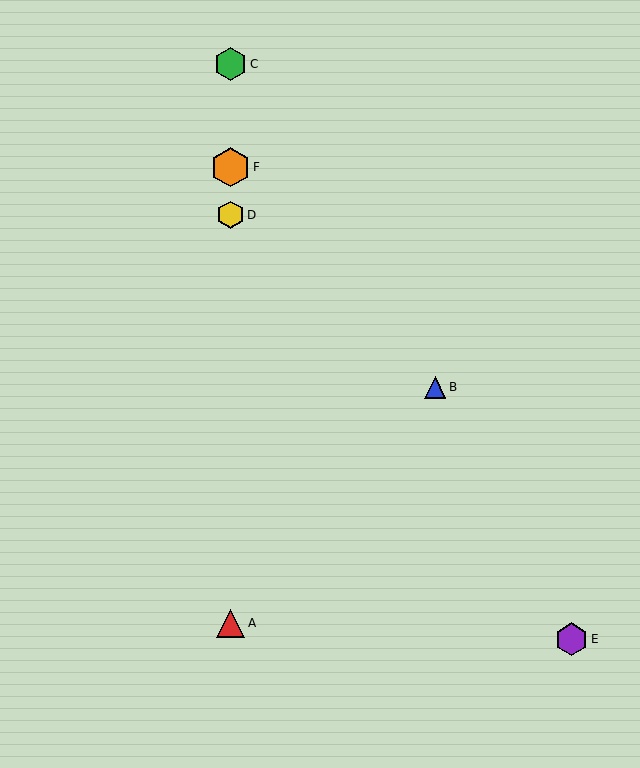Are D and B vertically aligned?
No, D is at x≈231 and B is at x≈435.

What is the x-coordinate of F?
Object F is at x≈231.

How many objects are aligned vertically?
4 objects (A, C, D, F) are aligned vertically.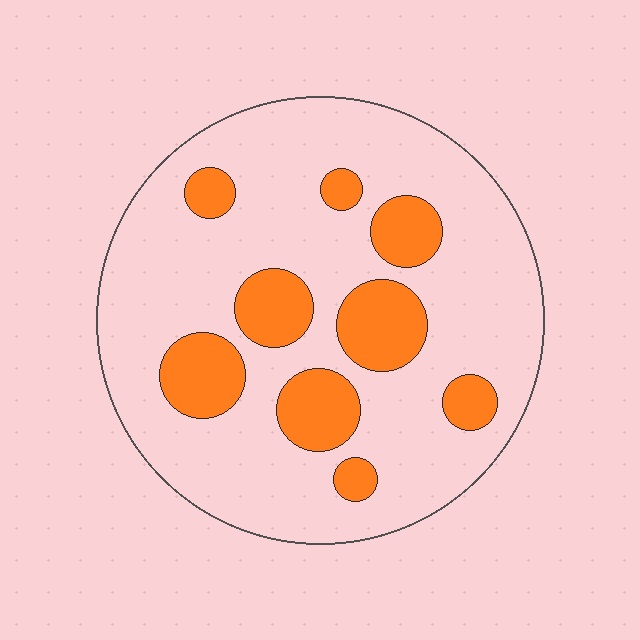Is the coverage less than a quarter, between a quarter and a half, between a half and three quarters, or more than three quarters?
Less than a quarter.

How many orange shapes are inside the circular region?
9.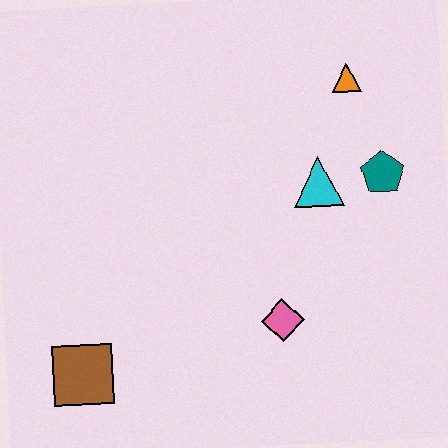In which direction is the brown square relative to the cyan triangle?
The brown square is to the left of the cyan triangle.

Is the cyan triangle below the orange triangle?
Yes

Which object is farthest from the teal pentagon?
The brown square is farthest from the teal pentagon.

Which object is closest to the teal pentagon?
The cyan triangle is closest to the teal pentagon.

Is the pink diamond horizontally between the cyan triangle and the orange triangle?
No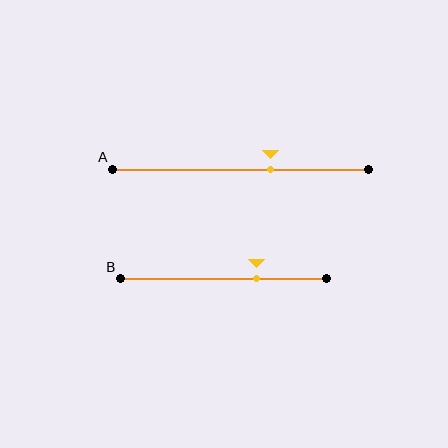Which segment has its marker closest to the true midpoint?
Segment A has its marker closest to the true midpoint.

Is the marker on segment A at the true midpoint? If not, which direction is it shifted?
No, the marker on segment A is shifted to the right by about 12% of the segment length.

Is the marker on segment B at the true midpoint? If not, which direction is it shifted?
No, the marker on segment B is shifted to the right by about 16% of the segment length.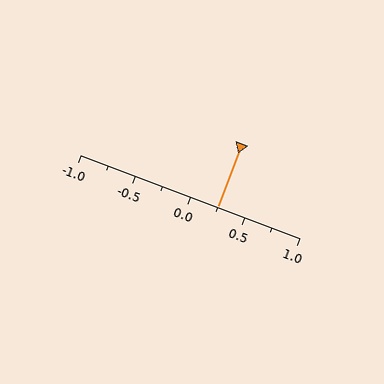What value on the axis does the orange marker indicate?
The marker indicates approximately 0.25.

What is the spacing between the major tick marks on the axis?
The major ticks are spaced 0.5 apart.